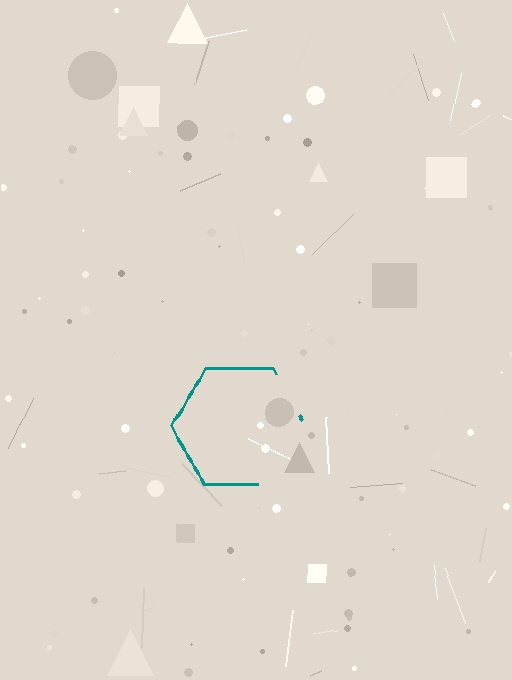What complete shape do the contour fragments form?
The contour fragments form a hexagon.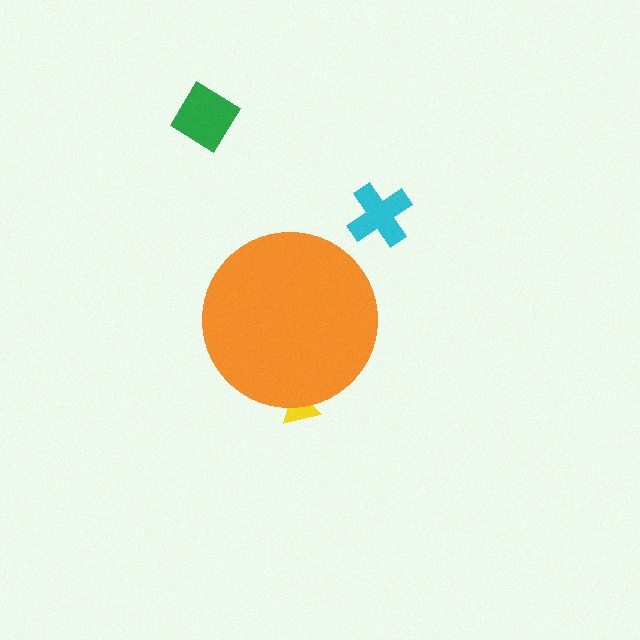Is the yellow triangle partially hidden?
Yes, the yellow triangle is partially hidden behind the orange circle.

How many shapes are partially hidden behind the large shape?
1 shape is partially hidden.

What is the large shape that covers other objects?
An orange circle.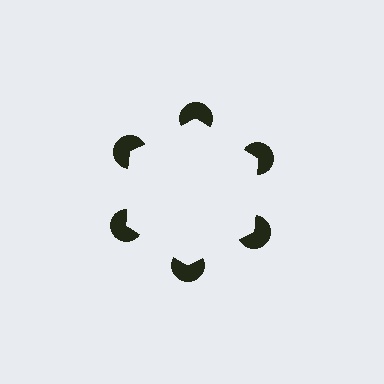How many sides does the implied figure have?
6 sides.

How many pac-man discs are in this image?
There are 6 — one at each vertex of the illusory hexagon.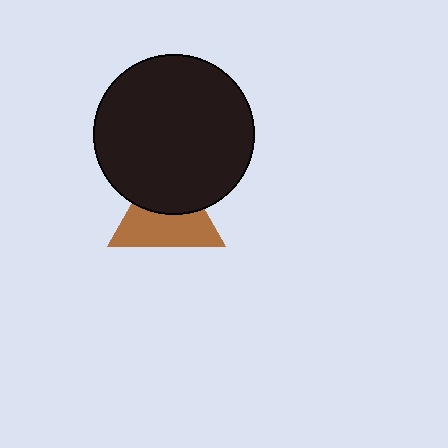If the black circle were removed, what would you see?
You would see the complete brown triangle.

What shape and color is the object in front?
The object in front is a black circle.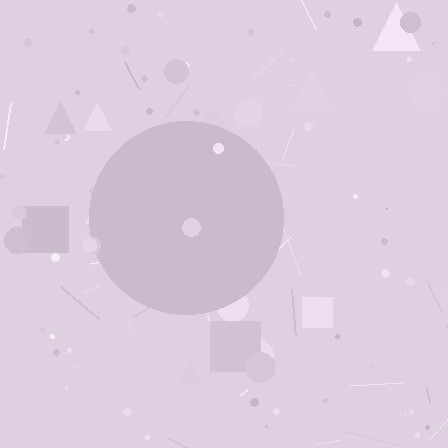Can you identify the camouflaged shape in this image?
The camouflaged shape is a circle.